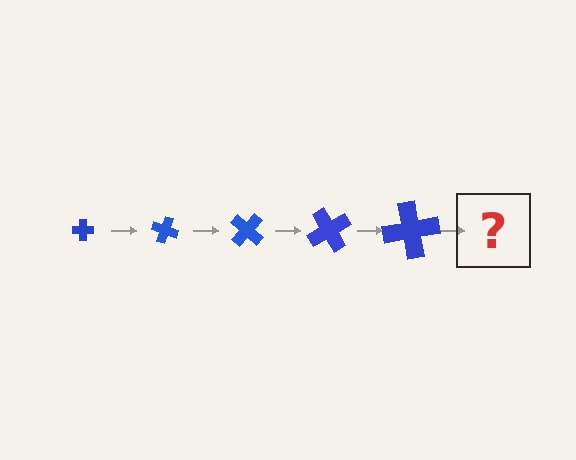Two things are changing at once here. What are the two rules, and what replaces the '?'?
The two rules are that the cross grows larger each step and it rotates 20 degrees each step. The '?' should be a cross, larger than the previous one and rotated 100 degrees from the start.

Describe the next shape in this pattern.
It should be a cross, larger than the previous one and rotated 100 degrees from the start.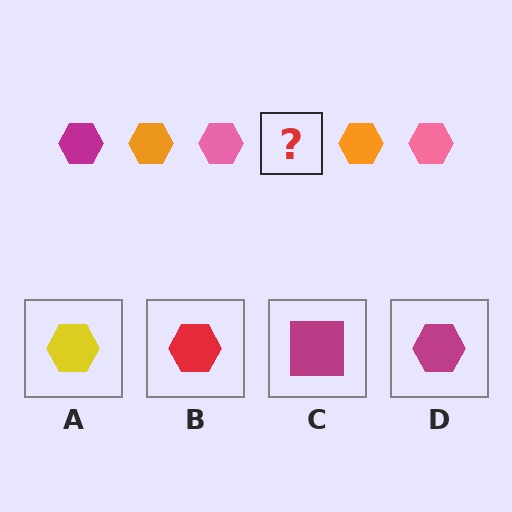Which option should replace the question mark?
Option D.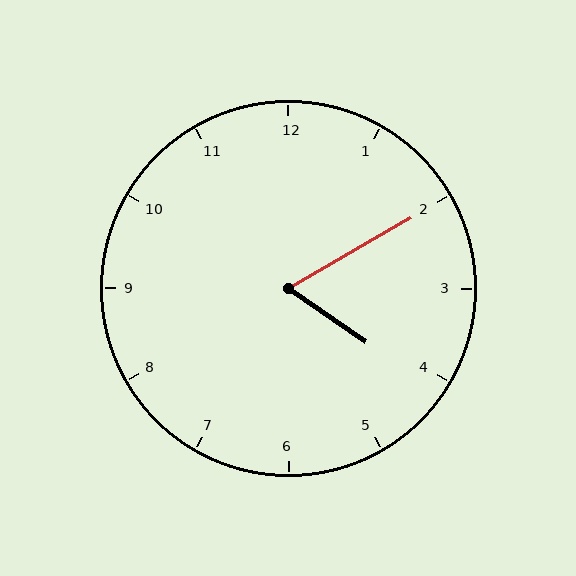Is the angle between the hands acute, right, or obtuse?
It is acute.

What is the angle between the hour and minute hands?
Approximately 65 degrees.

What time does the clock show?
4:10.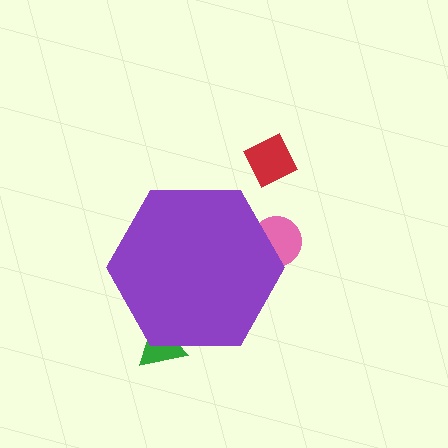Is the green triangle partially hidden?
Yes, the green triangle is partially hidden behind the purple hexagon.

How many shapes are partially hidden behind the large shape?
2 shapes are partially hidden.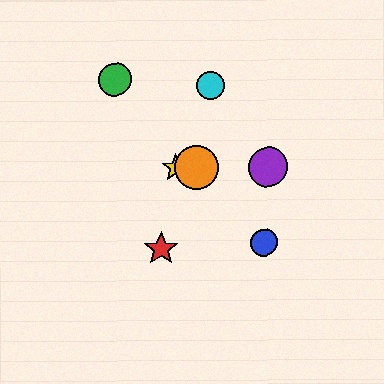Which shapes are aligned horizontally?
The yellow star, the purple circle, the orange circle are aligned horizontally.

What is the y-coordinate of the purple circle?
The purple circle is at y≈167.